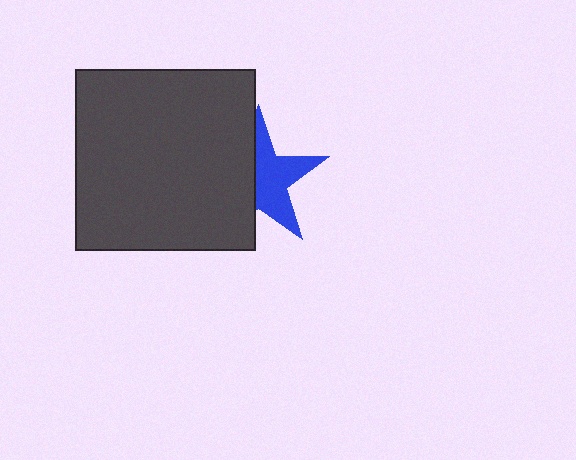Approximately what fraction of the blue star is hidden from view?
Roughly 46% of the blue star is hidden behind the dark gray square.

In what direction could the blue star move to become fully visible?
The blue star could move right. That would shift it out from behind the dark gray square entirely.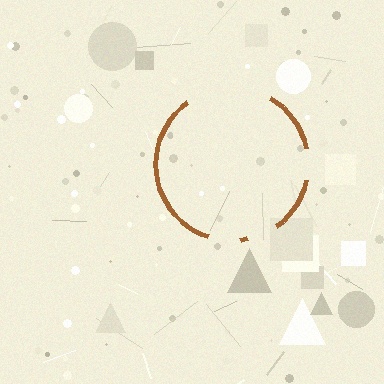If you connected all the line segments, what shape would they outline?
They would outline a circle.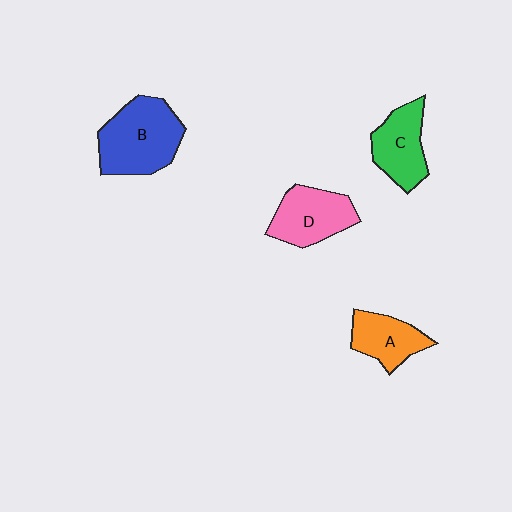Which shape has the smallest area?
Shape A (orange).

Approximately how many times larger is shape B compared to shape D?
Approximately 1.4 times.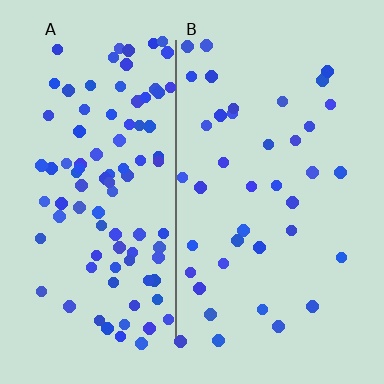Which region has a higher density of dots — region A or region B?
A (the left).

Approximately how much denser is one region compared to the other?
Approximately 2.4× — region A over region B.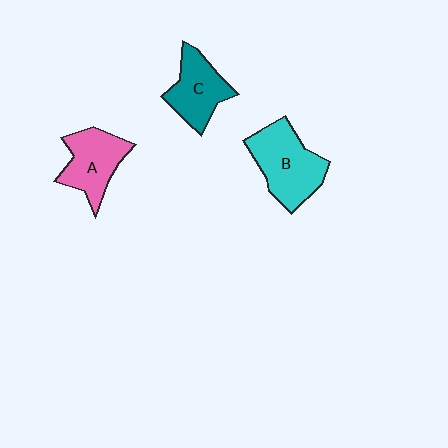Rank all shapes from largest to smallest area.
From largest to smallest: B (cyan), A (pink), C (teal).